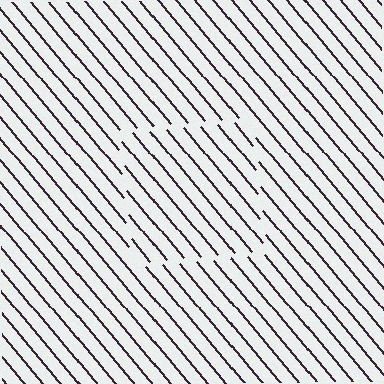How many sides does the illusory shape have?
4 sides — the line-ends trace a square.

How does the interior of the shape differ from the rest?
The interior of the shape contains the same grating, shifted by half a period — the contour is defined by the phase discontinuity where line-ends from the inner and outer gratings abut.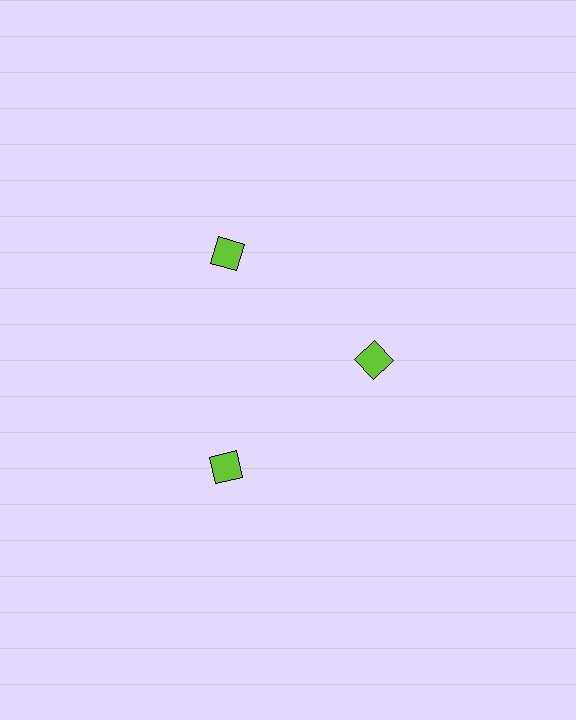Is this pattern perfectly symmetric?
No. The 3 lime diamonds are arranged in a ring, but one element near the 3 o'clock position is pulled inward toward the center, breaking the 3-fold rotational symmetry.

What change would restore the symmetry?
The symmetry would be restored by moving it outward, back onto the ring so that all 3 diamonds sit at equal angles and equal distance from the center.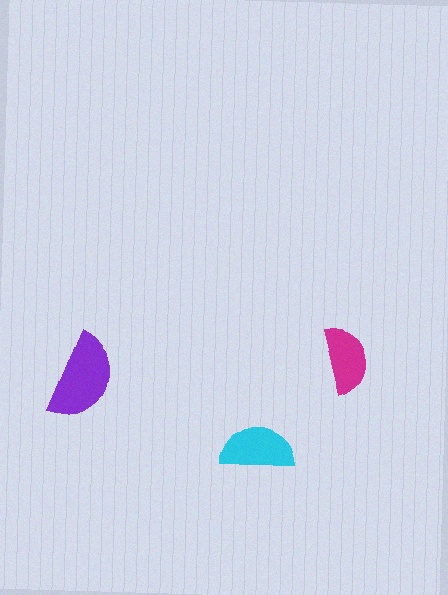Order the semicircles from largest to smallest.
the purple one, the cyan one, the magenta one.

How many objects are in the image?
There are 3 objects in the image.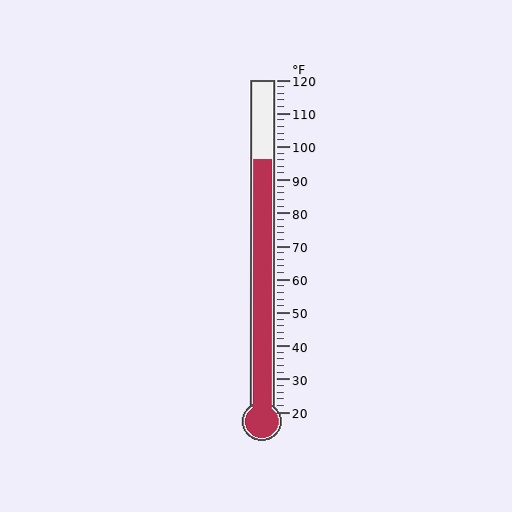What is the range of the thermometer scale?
The thermometer scale ranges from 20°F to 120°F.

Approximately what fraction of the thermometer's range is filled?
The thermometer is filled to approximately 75% of its range.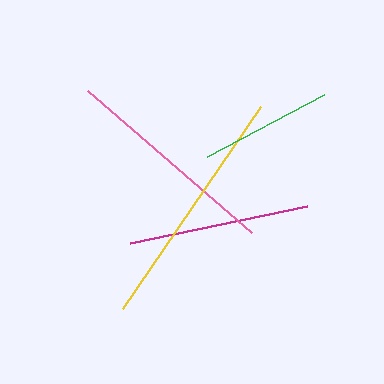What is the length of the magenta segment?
The magenta segment is approximately 182 pixels long.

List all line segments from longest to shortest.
From longest to shortest: yellow, pink, magenta, green.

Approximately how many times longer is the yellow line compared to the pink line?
The yellow line is approximately 1.1 times the length of the pink line.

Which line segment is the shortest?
The green line is the shortest at approximately 133 pixels.